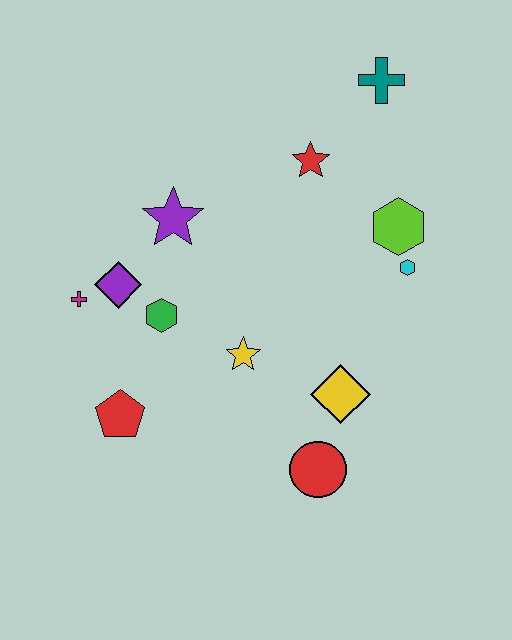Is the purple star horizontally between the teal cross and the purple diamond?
Yes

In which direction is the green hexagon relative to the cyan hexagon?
The green hexagon is to the left of the cyan hexagon.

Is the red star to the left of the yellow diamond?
Yes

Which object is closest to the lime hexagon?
The cyan hexagon is closest to the lime hexagon.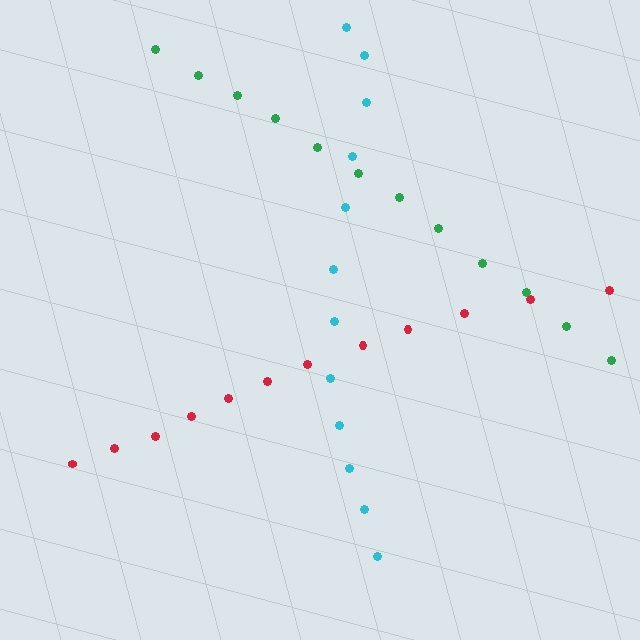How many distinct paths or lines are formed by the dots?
There are 3 distinct paths.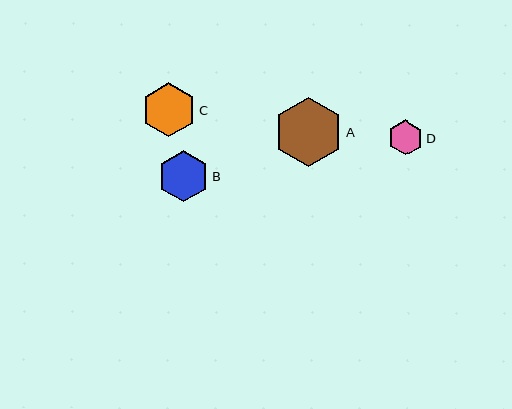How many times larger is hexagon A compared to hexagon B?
Hexagon A is approximately 1.4 times the size of hexagon B.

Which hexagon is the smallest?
Hexagon D is the smallest with a size of approximately 35 pixels.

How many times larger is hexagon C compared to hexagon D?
Hexagon C is approximately 1.5 times the size of hexagon D.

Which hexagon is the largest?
Hexagon A is the largest with a size of approximately 70 pixels.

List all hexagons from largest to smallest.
From largest to smallest: A, C, B, D.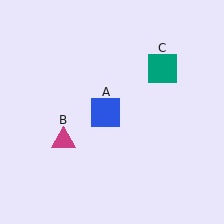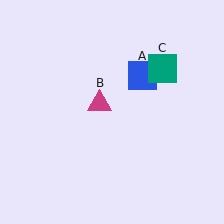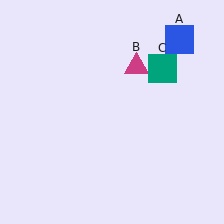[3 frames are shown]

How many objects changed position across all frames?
2 objects changed position: blue square (object A), magenta triangle (object B).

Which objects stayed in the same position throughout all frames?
Teal square (object C) remained stationary.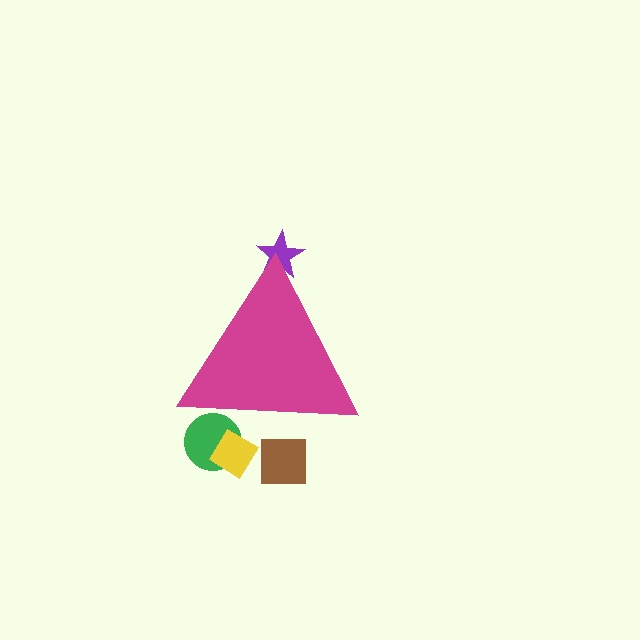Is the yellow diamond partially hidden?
Yes, the yellow diamond is partially hidden behind the magenta triangle.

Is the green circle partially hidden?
Yes, the green circle is partially hidden behind the magenta triangle.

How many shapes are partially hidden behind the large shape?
4 shapes are partially hidden.